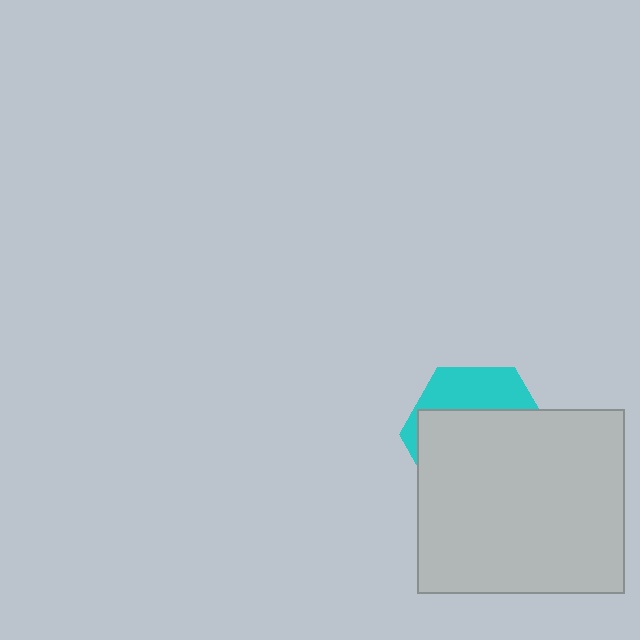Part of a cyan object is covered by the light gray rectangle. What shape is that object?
It is a hexagon.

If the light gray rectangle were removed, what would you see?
You would see the complete cyan hexagon.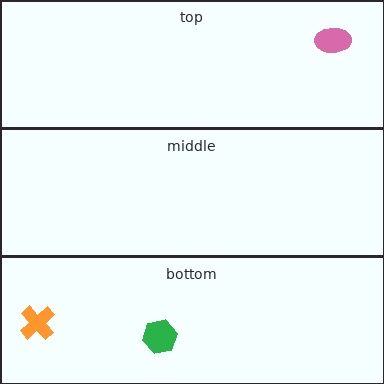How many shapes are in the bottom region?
2.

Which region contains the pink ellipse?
The top region.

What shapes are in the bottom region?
The green hexagon, the orange cross.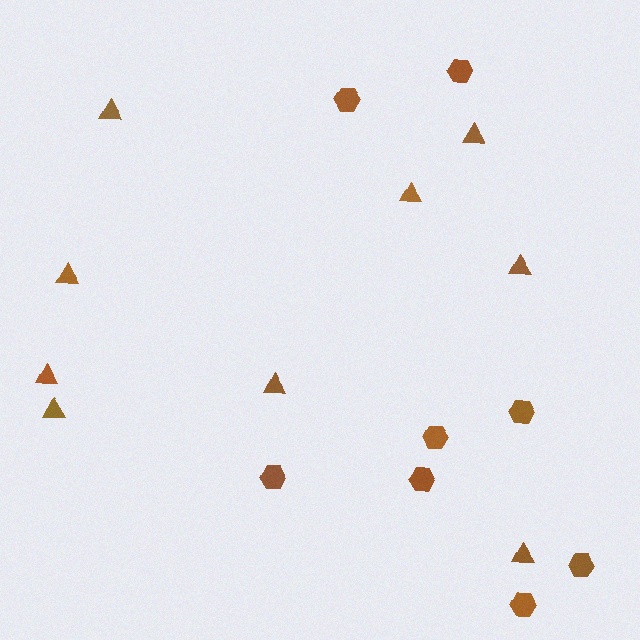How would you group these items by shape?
There are 2 groups: one group of triangles (9) and one group of hexagons (8).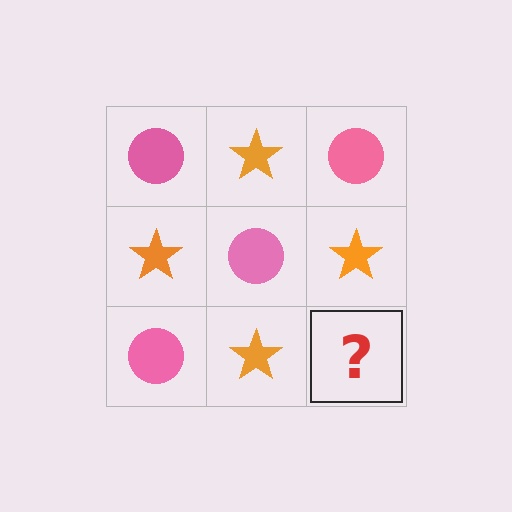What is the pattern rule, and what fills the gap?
The rule is that it alternates pink circle and orange star in a checkerboard pattern. The gap should be filled with a pink circle.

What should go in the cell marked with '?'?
The missing cell should contain a pink circle.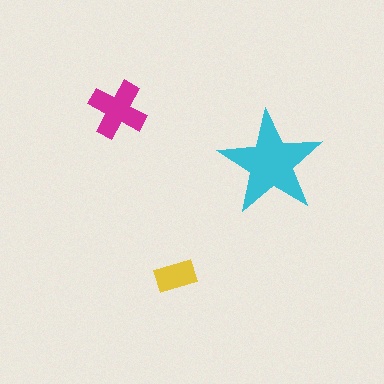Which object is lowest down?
The yellow rectangle is bottommost.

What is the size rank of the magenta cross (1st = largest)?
2nd.